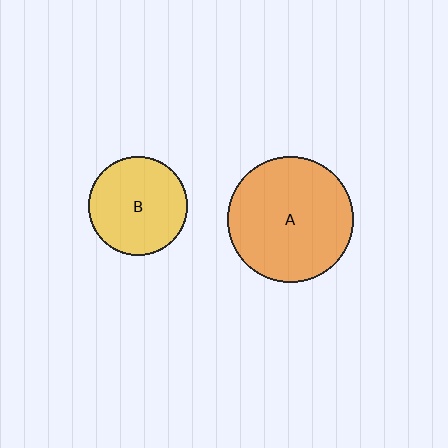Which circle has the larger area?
Circle A (orange).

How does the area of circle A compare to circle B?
Approximately 1.6 times.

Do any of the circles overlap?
No, none of the circles overlap.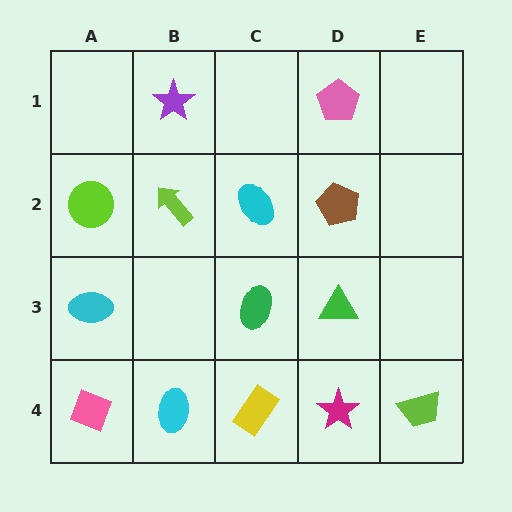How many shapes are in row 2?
4 shapes.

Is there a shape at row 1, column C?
No, that cell is empty.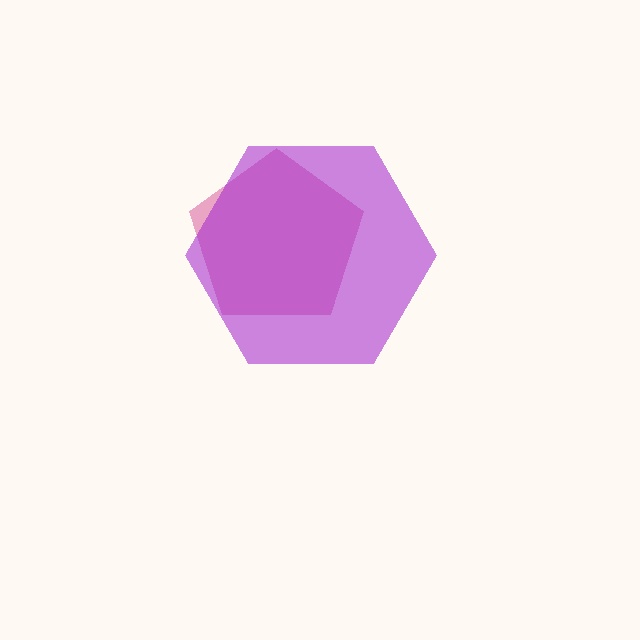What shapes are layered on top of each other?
The layered shapes are: a magenta pentagon, a purple hexagon.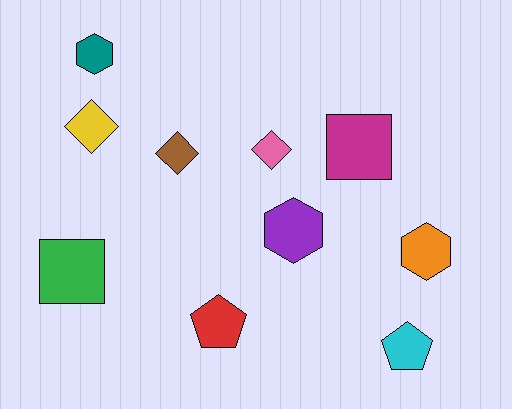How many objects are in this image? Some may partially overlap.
There are 10 objects.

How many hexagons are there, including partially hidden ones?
There are 3 hexagons.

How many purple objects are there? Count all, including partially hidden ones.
There is 1 purple object.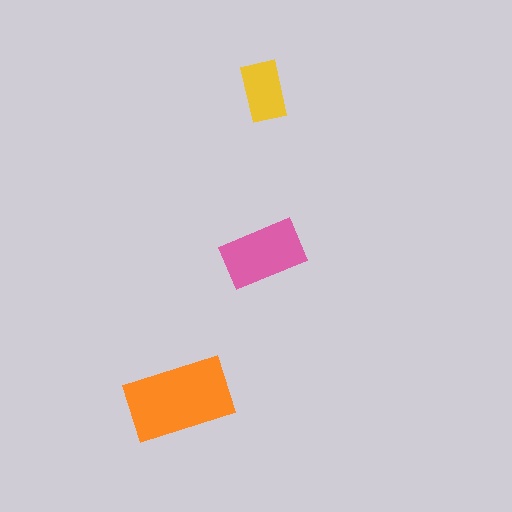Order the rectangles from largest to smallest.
the orange one, the pink one, the yellow one.